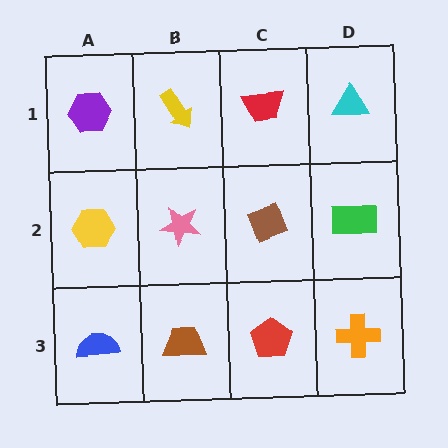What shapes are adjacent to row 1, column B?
A pink star (row 2, column B), a purple hexagon (row 1, column A), a red trapezoid (row 1, column C).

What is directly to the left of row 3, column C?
A brown trapezoid.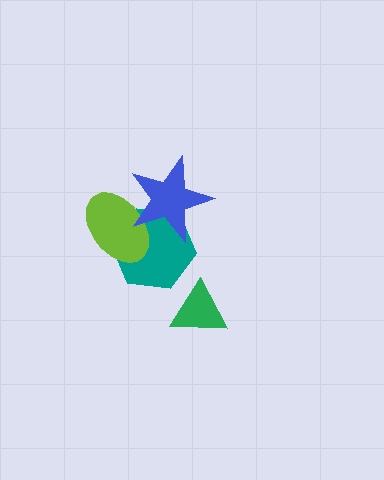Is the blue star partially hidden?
No, no other shape covers it.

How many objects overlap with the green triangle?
0 objects overlap with the green triangle.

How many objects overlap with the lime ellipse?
2 objects overlap with the lime ellipse.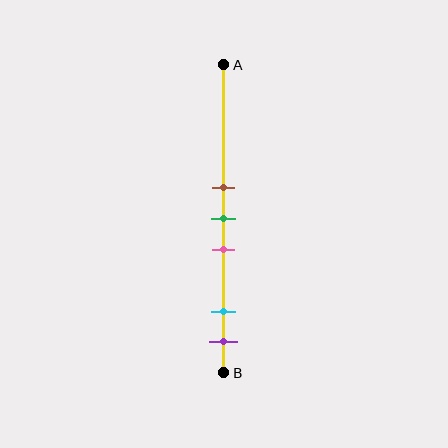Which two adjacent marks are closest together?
The brown and green marks are the closest adjacent pair.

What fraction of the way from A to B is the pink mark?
The pink mark is approximately 60% (0.6) of the way from A to B.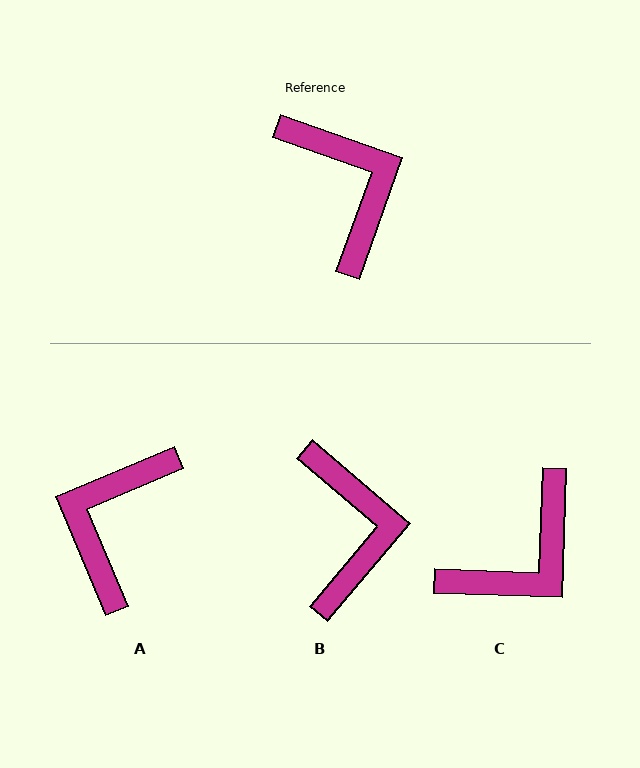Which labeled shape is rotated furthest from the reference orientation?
A, about 133 degrees away.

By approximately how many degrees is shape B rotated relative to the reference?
Approximately 20 degrees clockwise.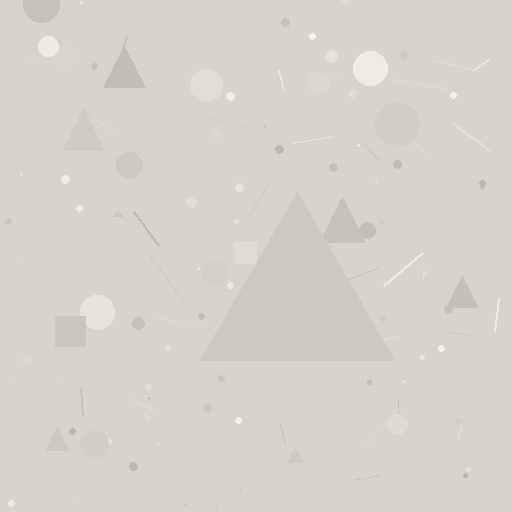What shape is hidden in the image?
A triangle is hidden in the image.